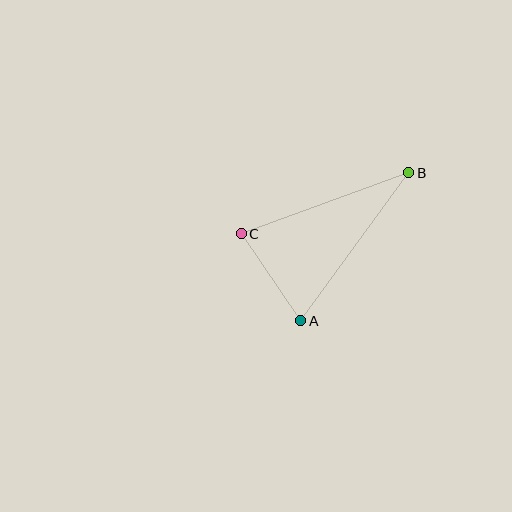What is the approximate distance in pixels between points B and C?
The distance between B and C is approximately 178 pixels.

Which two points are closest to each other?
Points A and C are closest to each other.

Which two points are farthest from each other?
Points A and B are farthest from each other.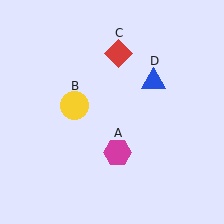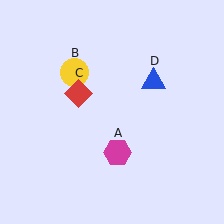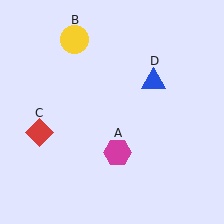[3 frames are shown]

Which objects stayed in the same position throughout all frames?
Magenta hexagon (object A) and blue triangle (object D) remained stationary.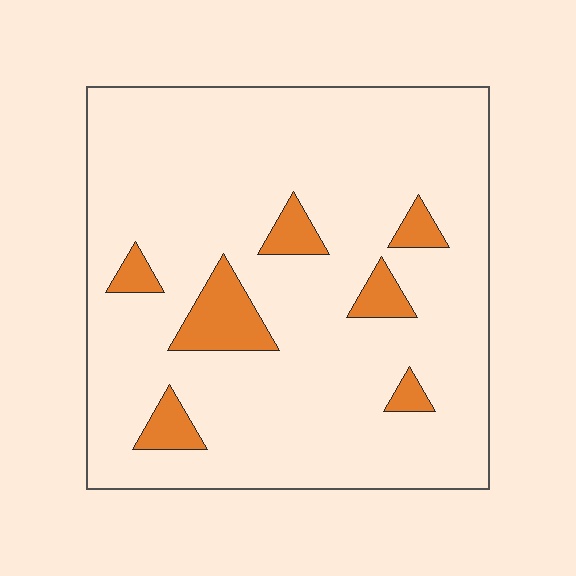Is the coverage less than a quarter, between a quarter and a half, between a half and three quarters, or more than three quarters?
Less than a quarter.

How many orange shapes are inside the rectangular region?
7.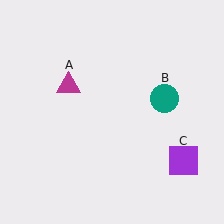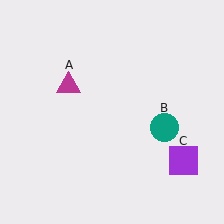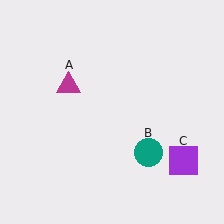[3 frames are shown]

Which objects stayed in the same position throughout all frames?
Magenta triangle (object A) and purple square (object C) remained stationary.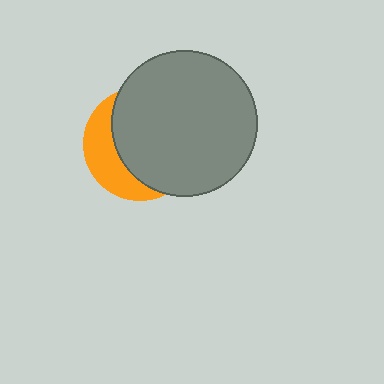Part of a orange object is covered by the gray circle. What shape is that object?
It is a circle.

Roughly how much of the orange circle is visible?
A small part of it is visible (roughly 32%).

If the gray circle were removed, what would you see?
You would see the complete orange circle.